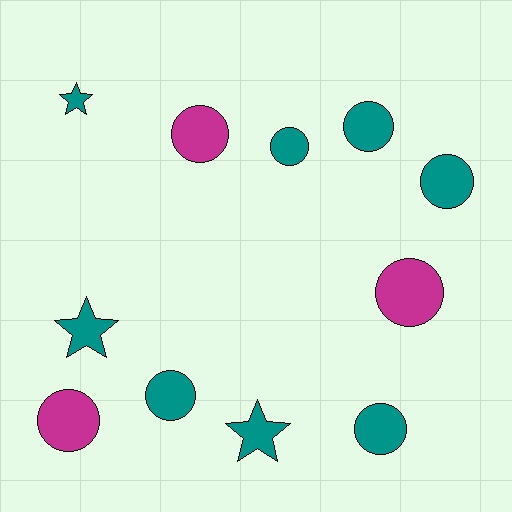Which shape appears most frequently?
Circle, with 8 objects.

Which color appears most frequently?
Teal, with 8 objects.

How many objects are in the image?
There are 11 objects.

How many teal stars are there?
There are 3 teal stars.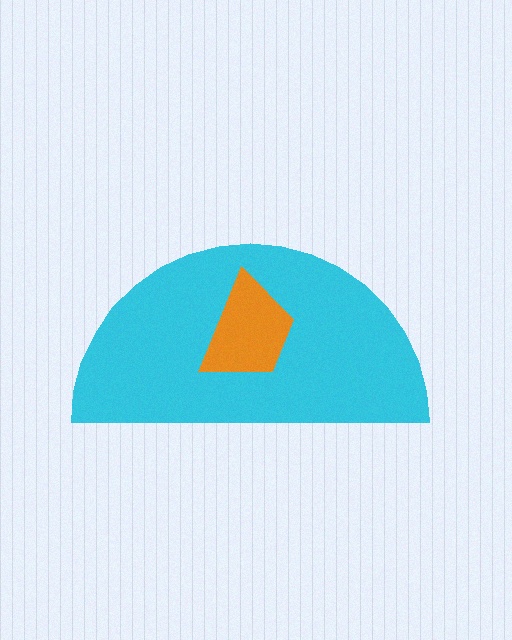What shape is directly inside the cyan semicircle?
The orange trapezoid.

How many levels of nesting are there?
2.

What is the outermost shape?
The cyan semicircle.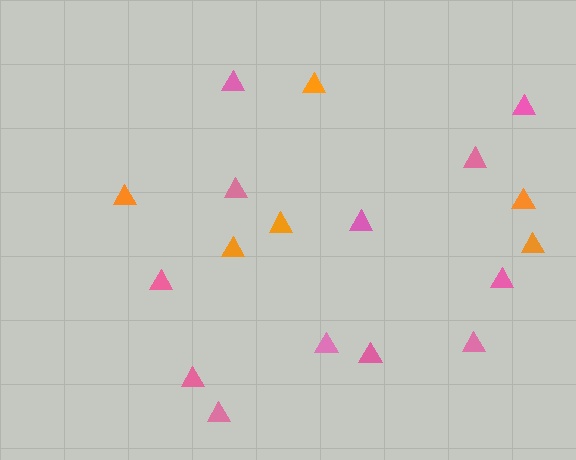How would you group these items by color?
There are 2 groups: one group of orange triangles (6) and one group of pink triangles (12).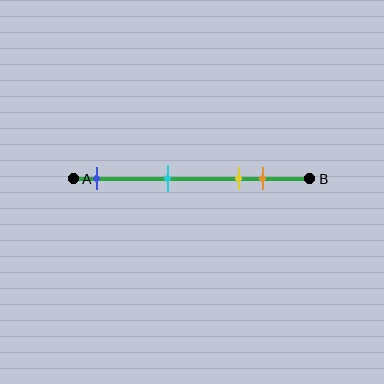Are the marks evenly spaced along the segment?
No, the marks are not evenly spaced.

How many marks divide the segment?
There are 4 marks dividing the segment.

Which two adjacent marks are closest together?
The yellow and orange marks are the closest adjacent pair.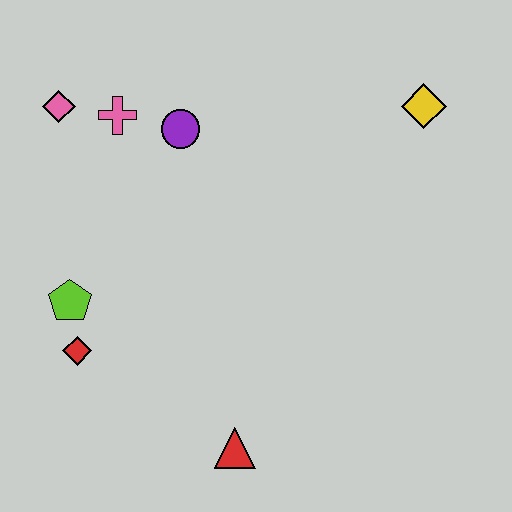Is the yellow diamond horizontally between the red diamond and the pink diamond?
No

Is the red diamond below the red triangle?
No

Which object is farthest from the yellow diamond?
The red diamond is farthest from the yellow diamond.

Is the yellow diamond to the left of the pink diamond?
No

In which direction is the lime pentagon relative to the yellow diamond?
The lime pentagon is to the left of the yellow diamond.